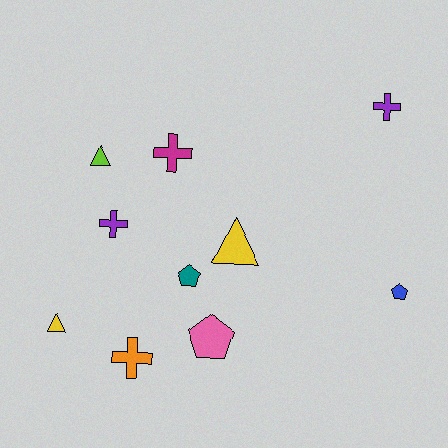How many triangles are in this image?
There are 3 triangles.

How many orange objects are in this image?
There is 1 orange object.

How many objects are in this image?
There are 10 objects.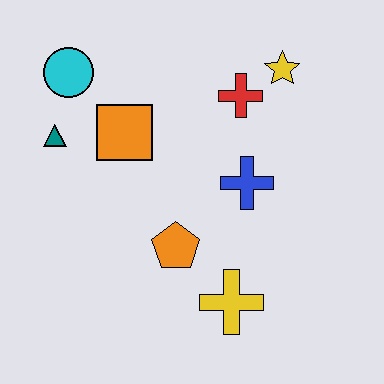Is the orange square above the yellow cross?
Yes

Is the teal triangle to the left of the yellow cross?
Yes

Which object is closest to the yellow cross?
The orange pentagon is closest to the yellow cross.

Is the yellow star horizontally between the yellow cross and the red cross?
No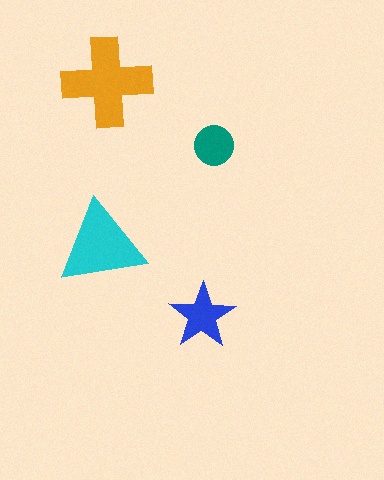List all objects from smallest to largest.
The teal circle, the blue star, the cyan triangle, the orange cross.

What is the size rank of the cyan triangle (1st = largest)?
2nd.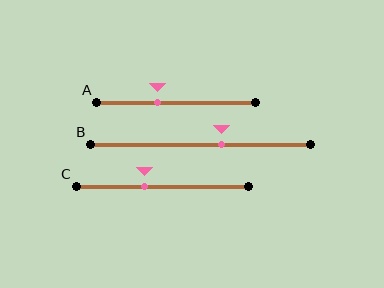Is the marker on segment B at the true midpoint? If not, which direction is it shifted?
No, the marker on segment B is shifted to the right by about 10% of the segment length.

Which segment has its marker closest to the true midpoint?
Segment B has its marker closest to the true midpoint.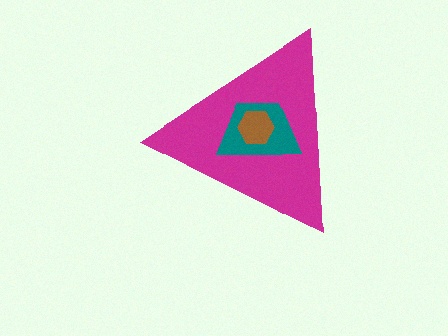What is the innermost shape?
The brown hexagon.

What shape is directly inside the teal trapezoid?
The brown hexagon.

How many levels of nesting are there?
3.